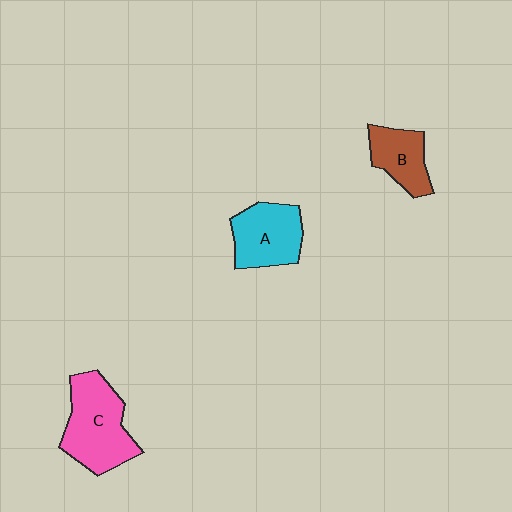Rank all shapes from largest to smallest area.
From largest to smallest: C (pink), A (cyan), B (brown).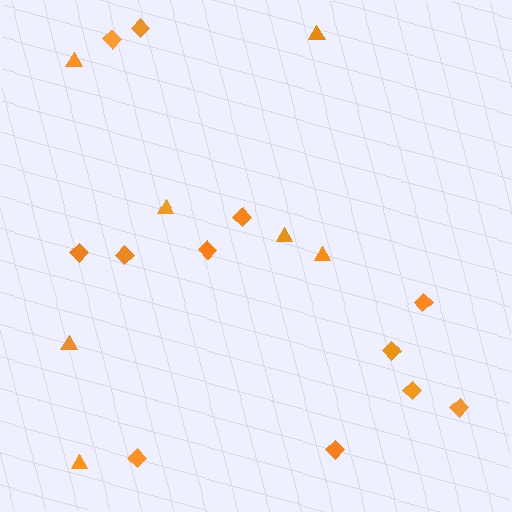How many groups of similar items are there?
There are 2 groups: one group of diamonds (12) and one group of triangles (7).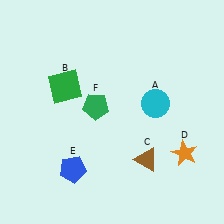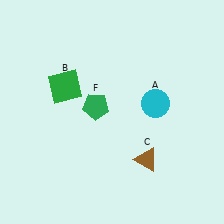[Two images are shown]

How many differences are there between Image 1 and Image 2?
There are 2 differences between the two images.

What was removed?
The orange star (D), the blue pentagon (E) were removed in Image 2.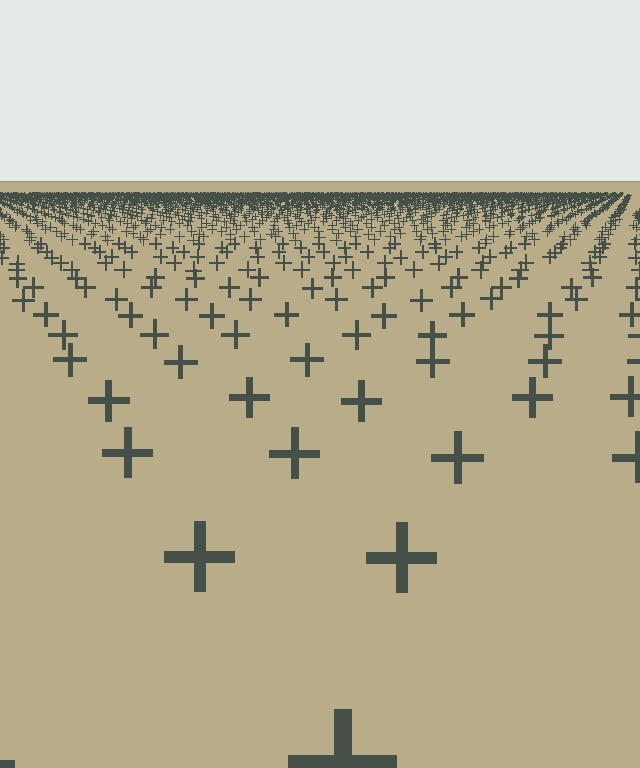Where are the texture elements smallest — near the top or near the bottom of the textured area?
Near the top.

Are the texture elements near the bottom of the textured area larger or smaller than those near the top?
Larger. Near the bottom, elements are closer to the viewer and appear at a bigger on-screen size.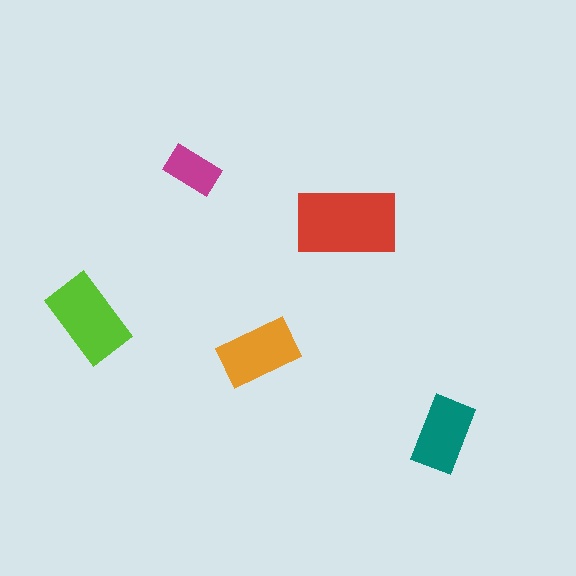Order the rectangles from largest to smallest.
the red one, the lime one, the orange one, the teal one, the magenta one.